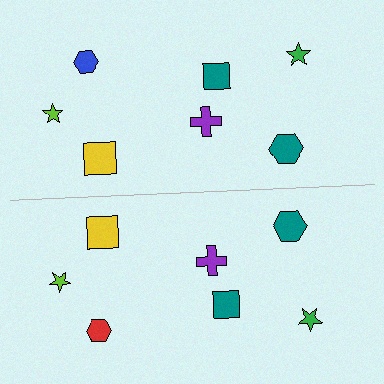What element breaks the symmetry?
The red hexagon on the bottom side breaks the symmetry — its mirror counterpart is blue.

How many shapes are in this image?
There are 14 shapes in this image.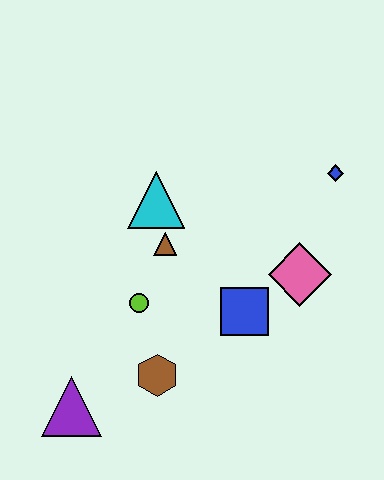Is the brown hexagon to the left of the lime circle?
No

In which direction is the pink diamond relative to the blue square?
The pink diamond is to the right of the blue square.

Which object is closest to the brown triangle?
The cyan triangle is closest to the brown triangle.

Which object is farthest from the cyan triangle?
The purple triangle is farthest from the cyan triangle.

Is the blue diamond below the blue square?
No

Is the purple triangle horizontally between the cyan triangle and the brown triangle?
No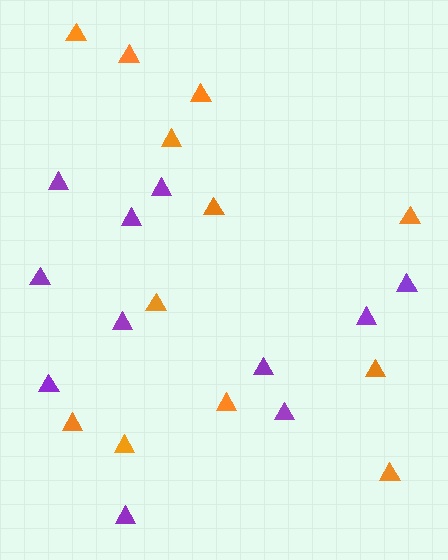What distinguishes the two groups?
There are 2 groups: one group of purple triangles (11) and one group of orange triangles (12).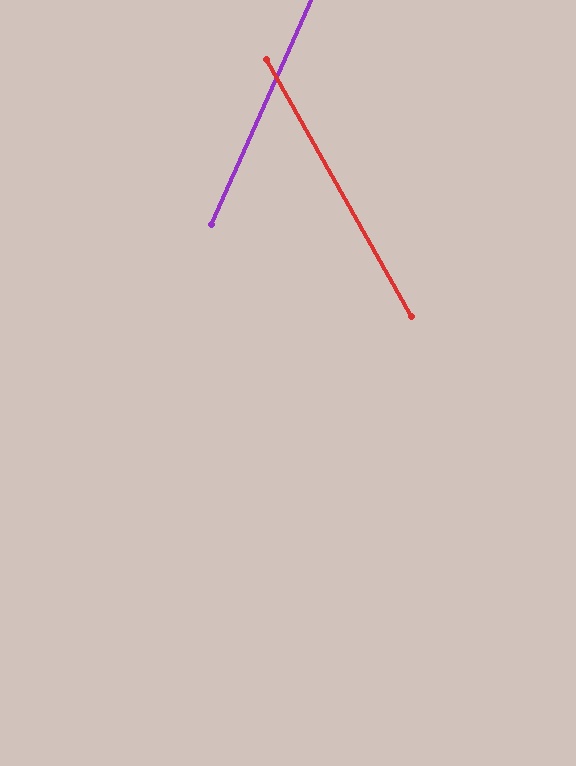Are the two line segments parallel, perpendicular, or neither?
Neither parallel nor perpendicular — they differ by about 54°.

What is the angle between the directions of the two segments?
Approximately 54 degrees.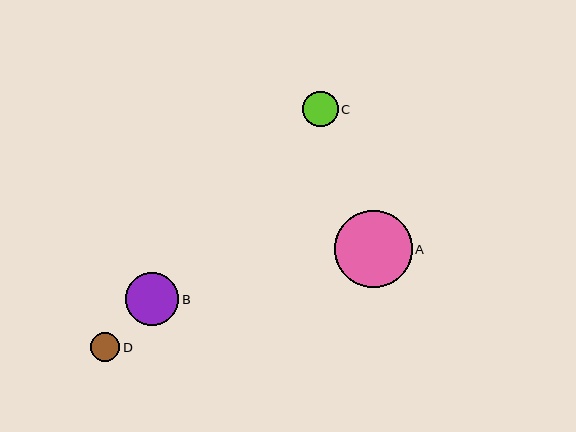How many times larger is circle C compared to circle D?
Circle C is approximately 1.2 times the size of circle D.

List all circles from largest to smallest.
From largest to smallest: A, B, C, D.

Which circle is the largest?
Circle A is the largest with a size of approximately 77 pixels.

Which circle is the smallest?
Circle D is the smallest with a size of approximately 30 pixels.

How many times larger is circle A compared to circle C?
Circle A is approximately 2.2 times the size of circle C.